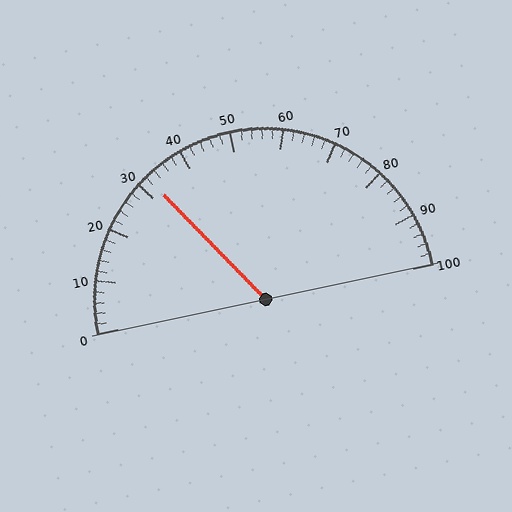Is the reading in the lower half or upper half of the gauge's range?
The reading is in the lower half of the range (0 to 100).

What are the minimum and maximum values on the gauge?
The gauge ranges from 0 to 100.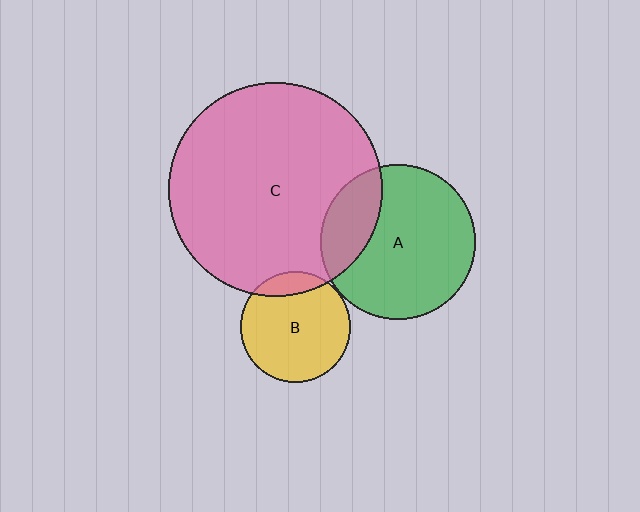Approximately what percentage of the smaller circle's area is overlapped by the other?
Approximately 15%.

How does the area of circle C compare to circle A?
Approximately 1.9 times.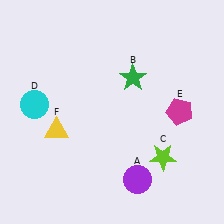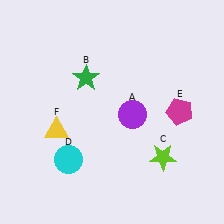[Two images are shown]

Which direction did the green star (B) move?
The green star (B) moved left.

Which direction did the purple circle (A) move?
The purple circle (A) moved up.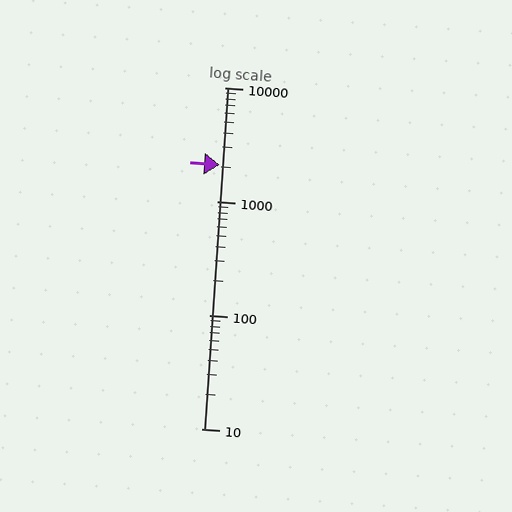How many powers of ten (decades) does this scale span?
The scale spans 3 decades, from 10 to 10000.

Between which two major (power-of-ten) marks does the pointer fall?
The pointer is between 1000 and 10000.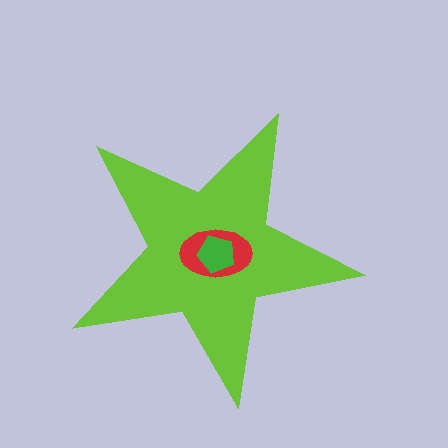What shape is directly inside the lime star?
The red ellipse.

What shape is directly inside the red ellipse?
The green pentagon.